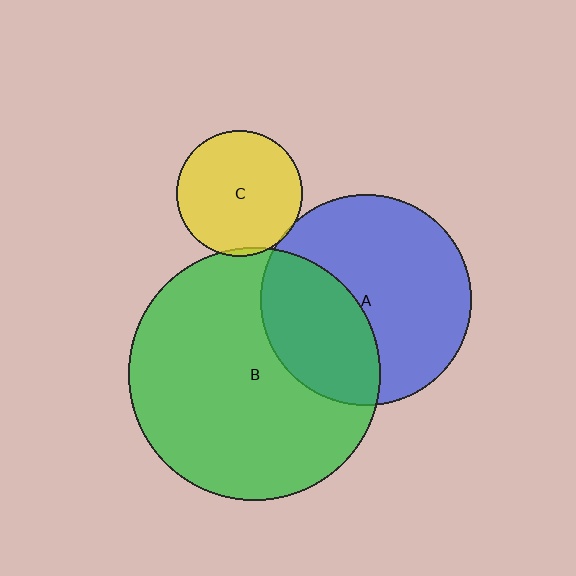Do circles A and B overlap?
Yes.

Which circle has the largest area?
Circle B (green).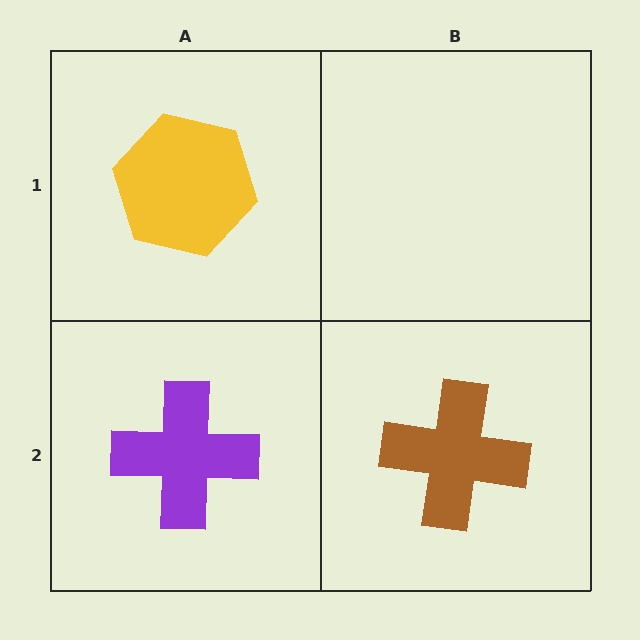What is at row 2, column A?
A purple cross.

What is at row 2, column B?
A brown cross.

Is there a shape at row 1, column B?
No, that cell is empty.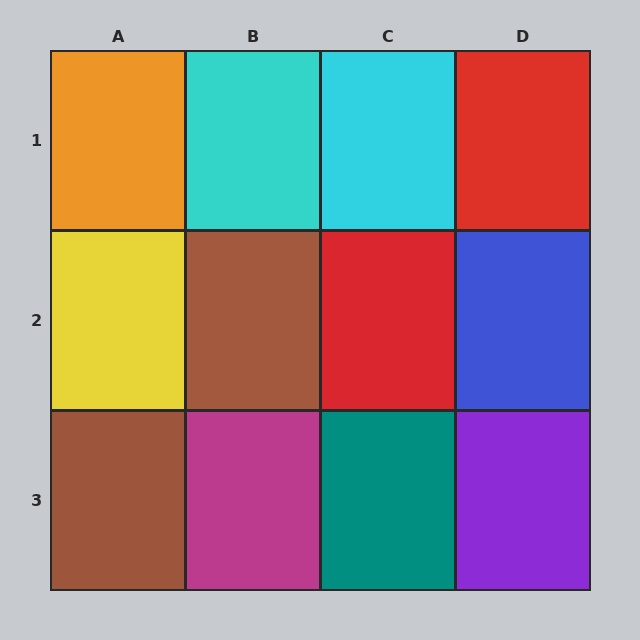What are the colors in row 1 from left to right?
Orange, cyan, cyan, red.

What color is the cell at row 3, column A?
Brown.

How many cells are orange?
1 cell is orange.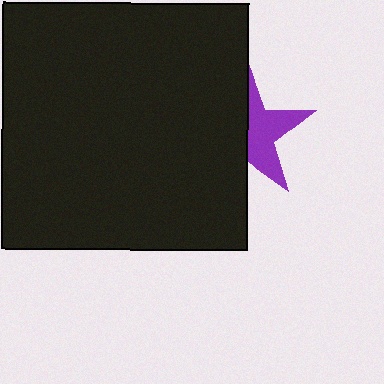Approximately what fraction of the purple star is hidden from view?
Roughly 52% of the purple star is hidden behind the black square.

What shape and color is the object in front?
The object in front is a black square.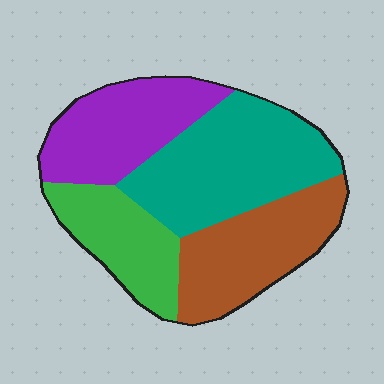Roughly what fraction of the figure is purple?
Purple covers 23% of the figure.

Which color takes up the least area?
Green, at roughly 20%.